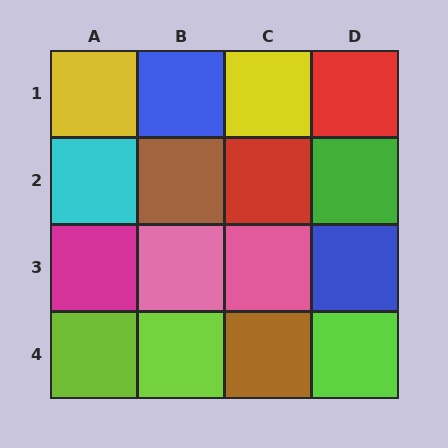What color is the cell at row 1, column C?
Yellow.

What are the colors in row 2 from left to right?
Cyan, brown, red, green.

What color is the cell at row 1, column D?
Red.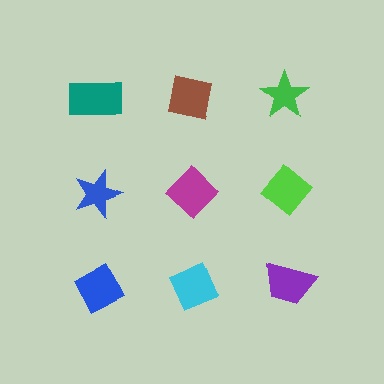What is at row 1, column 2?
A brown square.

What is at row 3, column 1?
A blue diamond.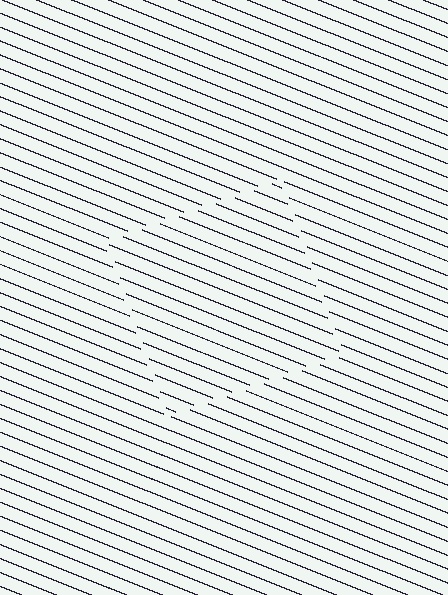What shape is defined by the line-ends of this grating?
An illusory square. The interior of the shape contains the same grating, shifted by half a period — the contour is defined by the phase discontinuity where line-ends from the inner and outer gratings abut.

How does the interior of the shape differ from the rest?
The interior of the shape contains the same grating, shifted by half a period — the contour is defined by the phase discontinuity where line-ends from the inner and outer gratings abut.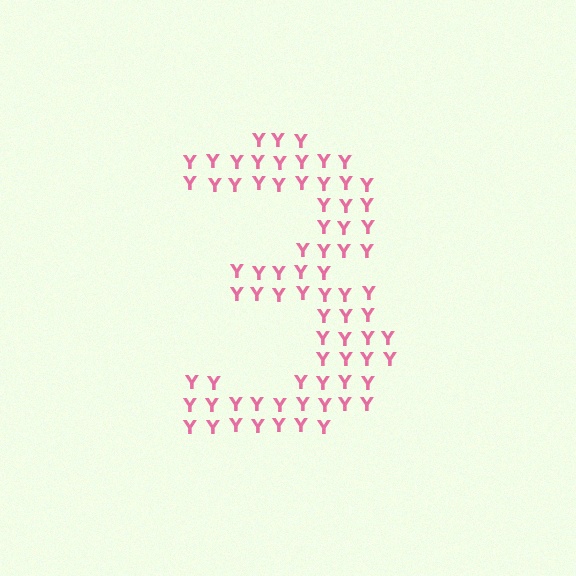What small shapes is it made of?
It is made of small letter Y's.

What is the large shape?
The large shape is the digit 3.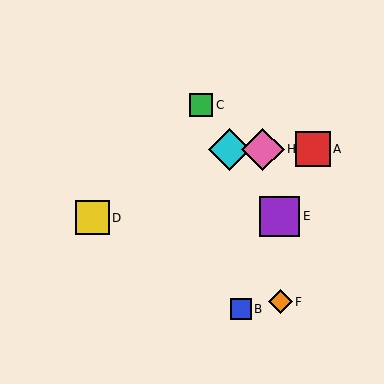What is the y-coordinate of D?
Object D is at y≈218.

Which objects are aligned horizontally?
Objects A, G, H are aligned horizontally.